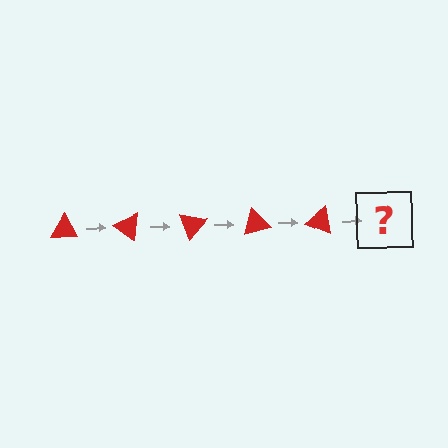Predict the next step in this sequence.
The next step is a red triangle rotated 175 degrees.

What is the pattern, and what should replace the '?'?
The pattern is that the triangle rotates 35 degrees each step. The '?' should be a red triangle rotated 175 degrees.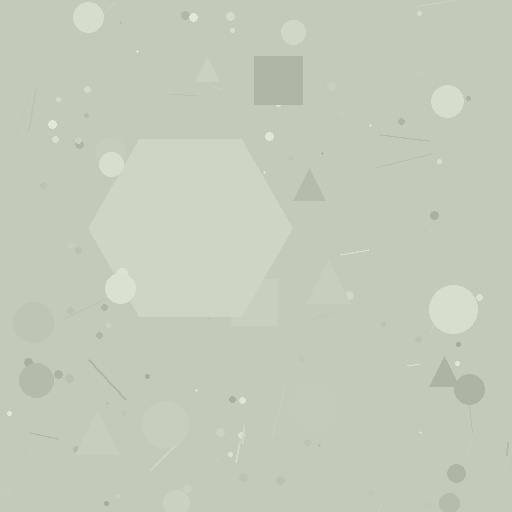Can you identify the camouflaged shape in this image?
The camouflaged shape is a hexagon.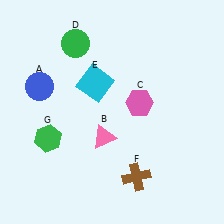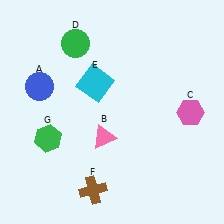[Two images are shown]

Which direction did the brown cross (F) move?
The brown cross (F) moved left.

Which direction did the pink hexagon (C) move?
The pink hexagon (C) moved right.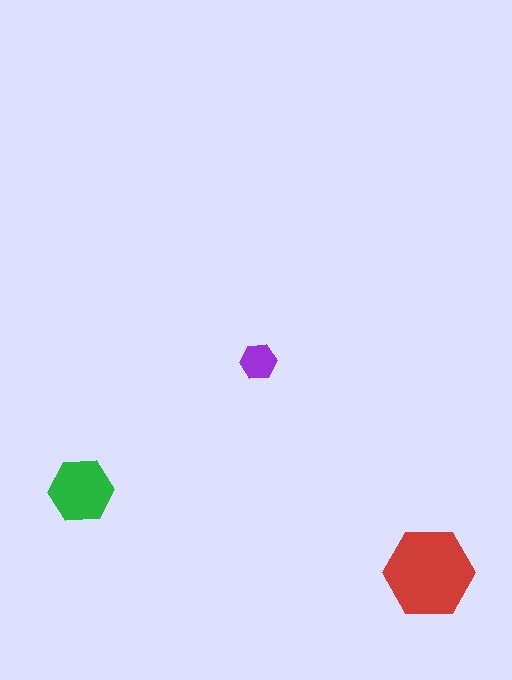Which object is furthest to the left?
The green hexagon is leftmost.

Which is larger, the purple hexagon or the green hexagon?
The green one.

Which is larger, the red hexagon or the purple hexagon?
The red one.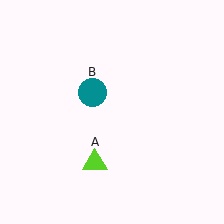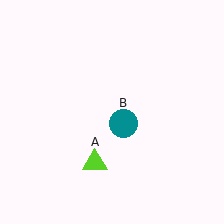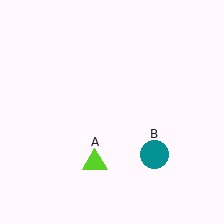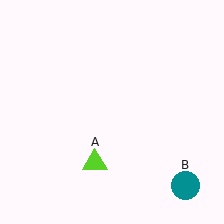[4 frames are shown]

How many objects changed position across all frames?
1 object changed position: teal circle (object B).